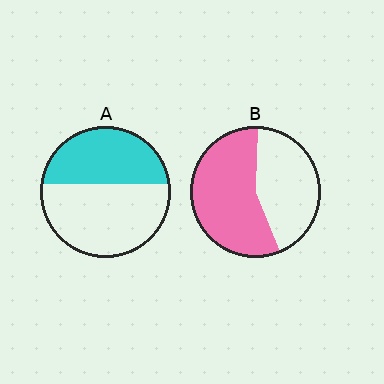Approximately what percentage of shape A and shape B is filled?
A is approximately 40% and B is approximately 55%.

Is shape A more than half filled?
No.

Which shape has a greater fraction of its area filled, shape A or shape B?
Shape B.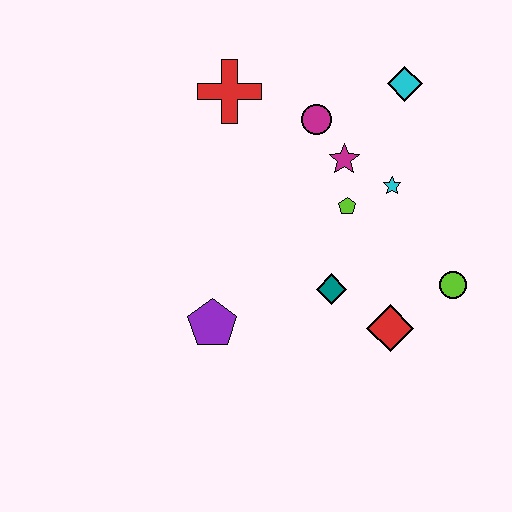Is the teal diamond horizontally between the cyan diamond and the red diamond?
No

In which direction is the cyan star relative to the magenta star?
The cyan star is to the right of the magenta star.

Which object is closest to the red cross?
The magenta circle is closest to the red cross.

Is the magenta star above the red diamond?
Yes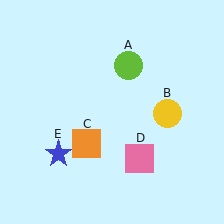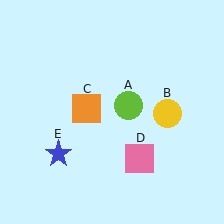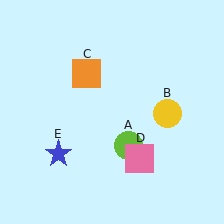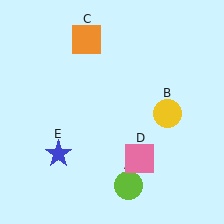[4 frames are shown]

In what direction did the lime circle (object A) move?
The lime circle (object A) moved down.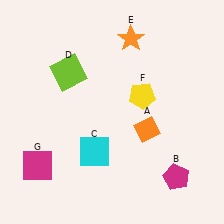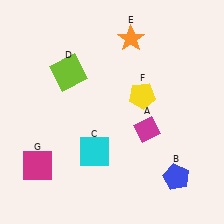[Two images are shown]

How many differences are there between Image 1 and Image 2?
There are 2 differences between the two images.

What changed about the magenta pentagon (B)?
In Image 1, B is magenta. In Image 2, it changed to blue.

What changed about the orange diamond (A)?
In Image 1, A is orange. In Image 2, it changed to magenta.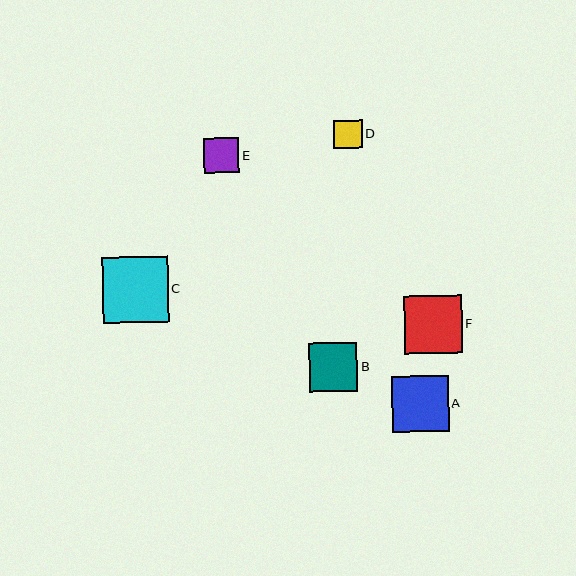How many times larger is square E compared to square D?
Square E is approximately 1.2 times the size of square D.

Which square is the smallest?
Square D is the smallest with a size of approximately 28 pixels.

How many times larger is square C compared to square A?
Square C is approximately 1.2 times the size of square A.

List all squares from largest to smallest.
From largest to smallest: C, F, A, B, E, D.